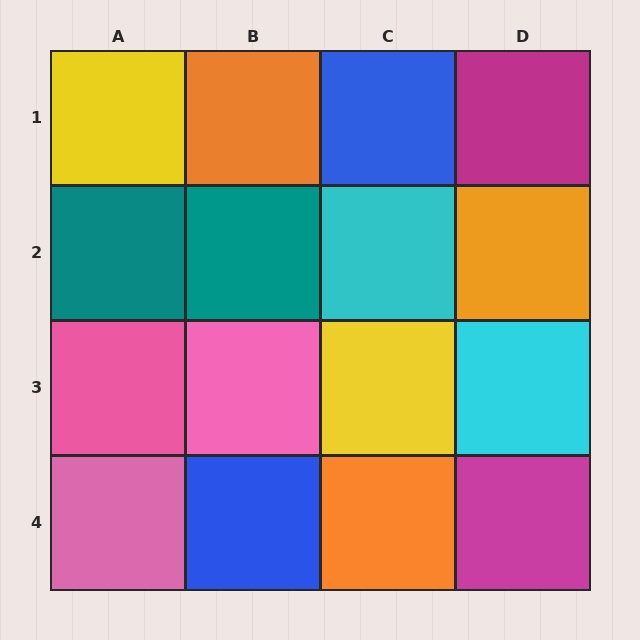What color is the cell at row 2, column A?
Teal.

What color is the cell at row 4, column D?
Magenta.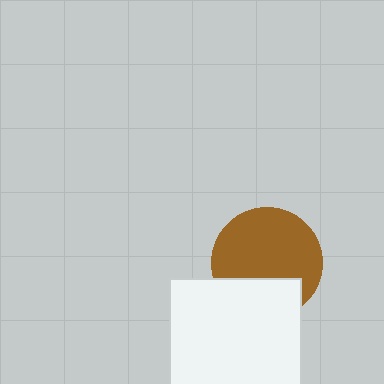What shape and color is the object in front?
The object in front is a white square.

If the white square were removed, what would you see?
You would see the complete brown circle.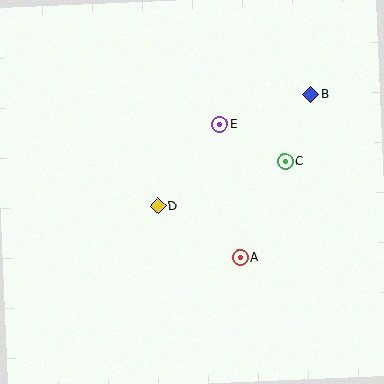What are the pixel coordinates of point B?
Point B is at (311, 95).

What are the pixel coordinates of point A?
Point A is at (240, 258).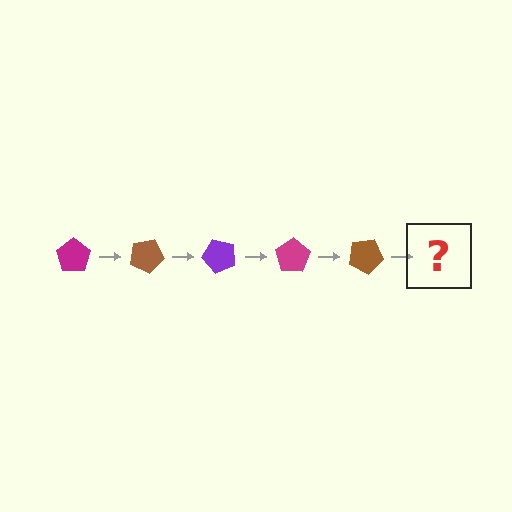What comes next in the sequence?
The next element should be a purple pentagon, rotated 125 degrees from the start.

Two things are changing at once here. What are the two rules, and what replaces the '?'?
The two rules are that it rotates 25 degrees each step and the color cycles through magenta, brown, and purple. The '?' should be a purple pentagon, rotated 125 degrees from the start.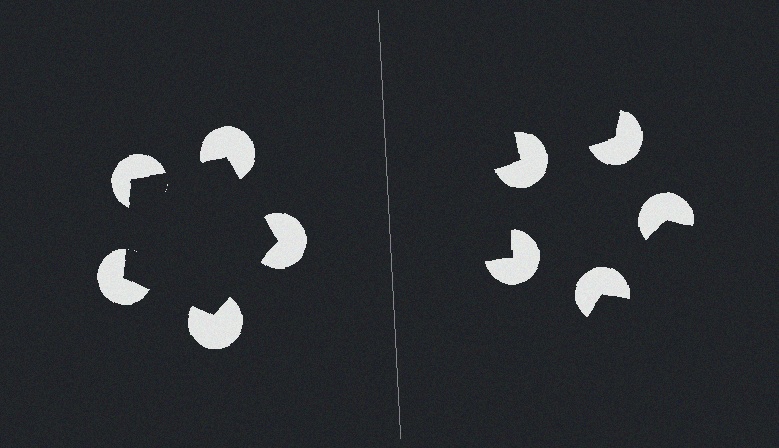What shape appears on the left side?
An illusory pentagon.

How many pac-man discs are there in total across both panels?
10 — 5 on each side.